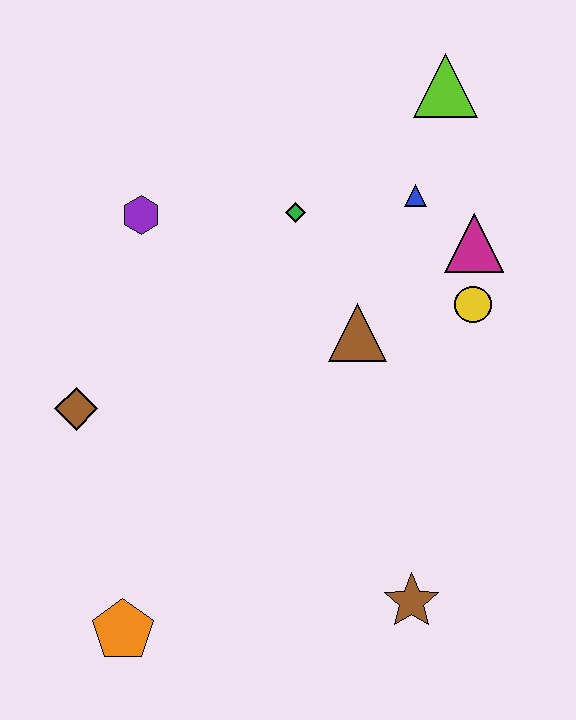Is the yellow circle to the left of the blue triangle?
No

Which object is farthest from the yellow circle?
The orange pentagon is farthest from the yellow circle.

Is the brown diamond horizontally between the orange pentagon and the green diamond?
No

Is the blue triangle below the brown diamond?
No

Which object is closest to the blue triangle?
The magenta triangle is closest to the blue triangle.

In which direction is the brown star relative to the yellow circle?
The brown star is below the yellow circle.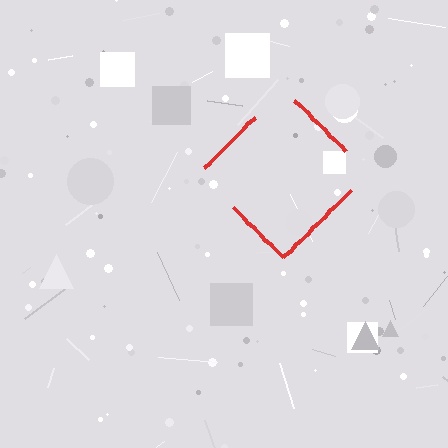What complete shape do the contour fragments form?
The contour fragments form a diamond.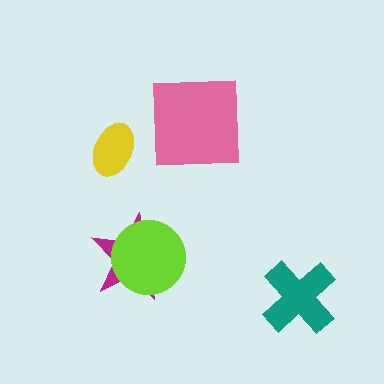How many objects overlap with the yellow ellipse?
0 objects overlap with the yellow ellipse.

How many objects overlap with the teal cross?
0 objects overlap with the teal cross.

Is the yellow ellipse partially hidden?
No, no other shape covers it.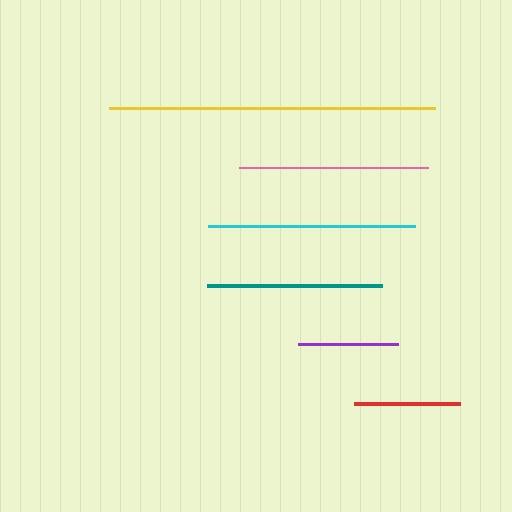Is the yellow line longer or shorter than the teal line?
The yellow line is longer than the teal line.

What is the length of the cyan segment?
The cyan segment is approximately 206 pixels long.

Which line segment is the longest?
The yellow line is the longest at approximately 325 pixels.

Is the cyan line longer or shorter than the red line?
The cyan line is longer than the red line.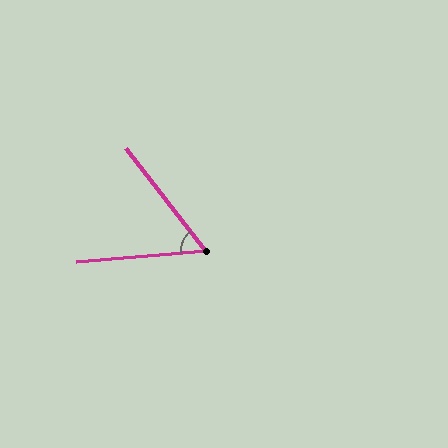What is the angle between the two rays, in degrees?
Approximately 57 degrees.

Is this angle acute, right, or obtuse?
It is acute.